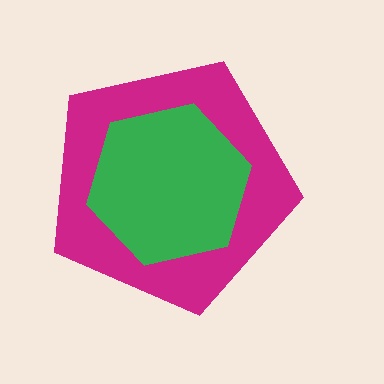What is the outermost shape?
The magenta pentagon.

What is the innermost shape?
The green hexagon.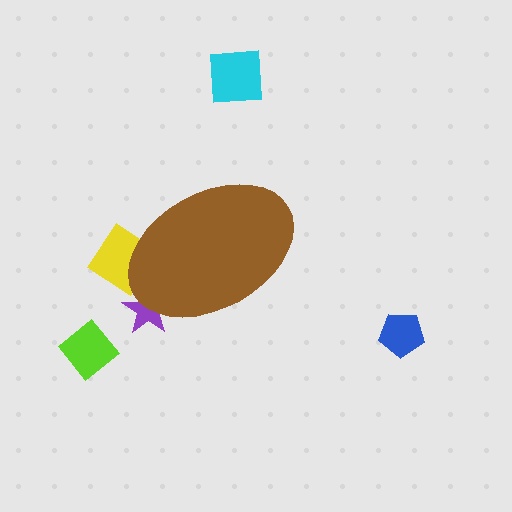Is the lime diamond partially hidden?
No, the lime diamond is fully visible.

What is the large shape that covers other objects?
A brown ellipse.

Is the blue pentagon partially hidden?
No, the blue pentagon is fully visible.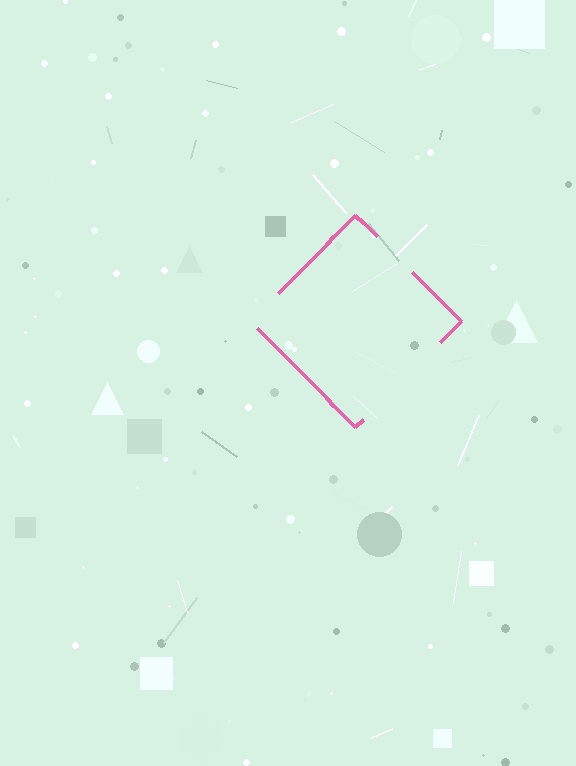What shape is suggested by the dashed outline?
The dashed outline suggests a diamond.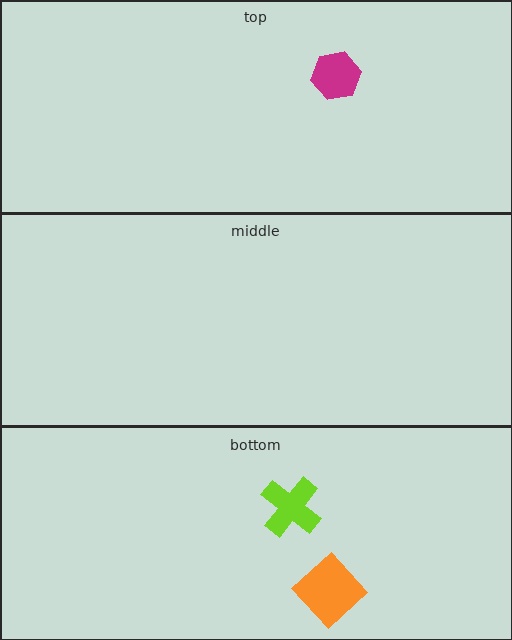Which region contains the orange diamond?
The bottom region.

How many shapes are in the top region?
1.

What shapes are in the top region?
The magenta hexagon.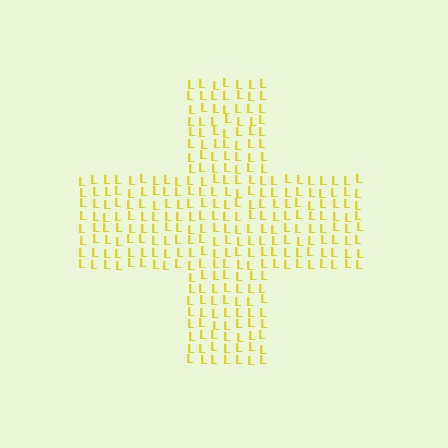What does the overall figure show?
The overall figure shows a cross.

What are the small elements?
The small elements are letter L's.